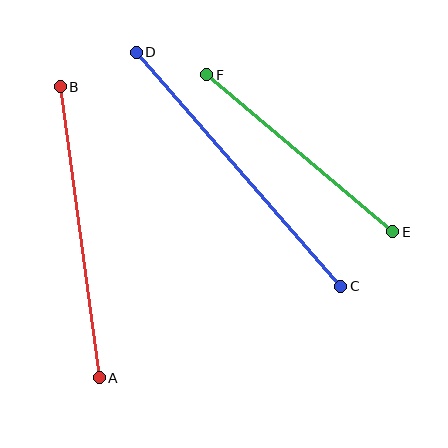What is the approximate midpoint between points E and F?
The midpoint is at approximately (300, 153) pixels.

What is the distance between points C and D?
The distance is approximately 311 pixels.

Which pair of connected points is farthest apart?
Points C and D are farthest apart.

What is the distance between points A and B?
The distance is approximately 294 pixels.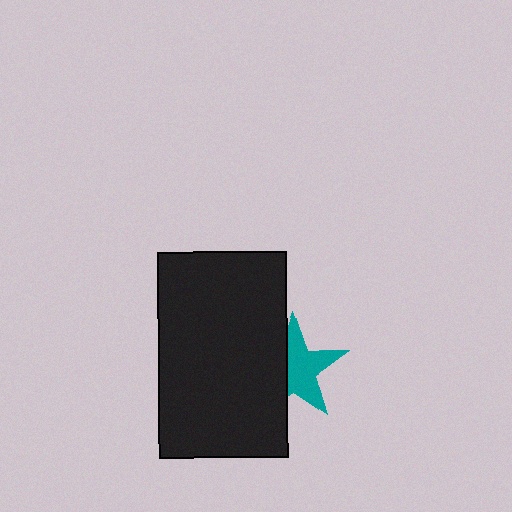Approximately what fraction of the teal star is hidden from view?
Roughly 40% of the teal star is hidden behind the black rectangle.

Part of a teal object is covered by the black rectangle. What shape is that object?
It is a star.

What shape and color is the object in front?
The object in front is a black rectangle.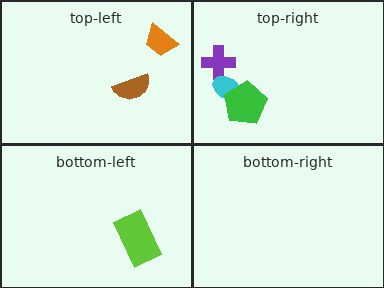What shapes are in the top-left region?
The brown semicircle, the orange trapezoid.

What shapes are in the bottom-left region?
The lime rectangle.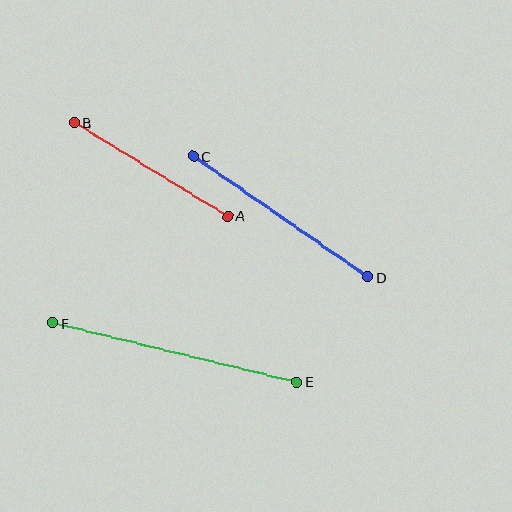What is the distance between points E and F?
The distance is approximately 251 pixels.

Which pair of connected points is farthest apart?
Points E and F are farthest apart.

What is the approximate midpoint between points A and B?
The midpoint is at approximately (151, 169) pixels.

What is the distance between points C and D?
The distance is approximately 212 pixels.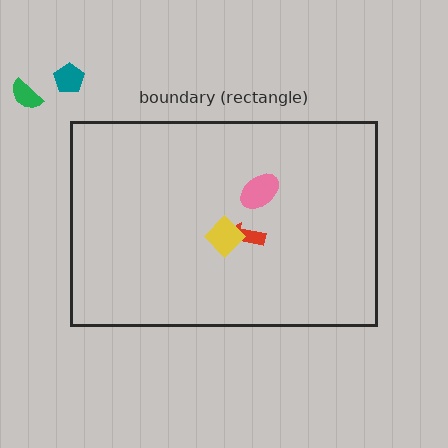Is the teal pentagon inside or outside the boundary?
Outside.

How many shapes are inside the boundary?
3 inside, 2 outside.